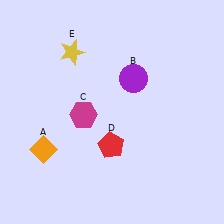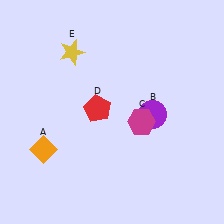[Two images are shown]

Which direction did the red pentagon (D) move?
The red pentagon (D) moved up.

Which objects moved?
The objects that moved are: the purple circle (B), the magenta hexagon (C), the red pentagon (D).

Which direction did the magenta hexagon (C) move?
The magenta hexagon (C) moved right.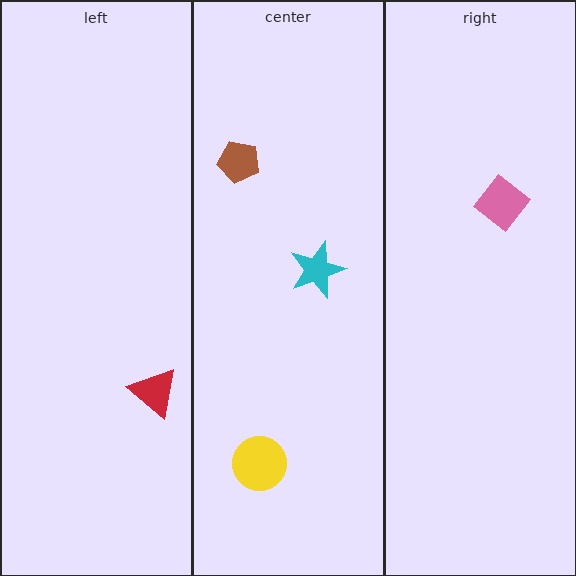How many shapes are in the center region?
3.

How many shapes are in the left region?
1.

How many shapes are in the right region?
1.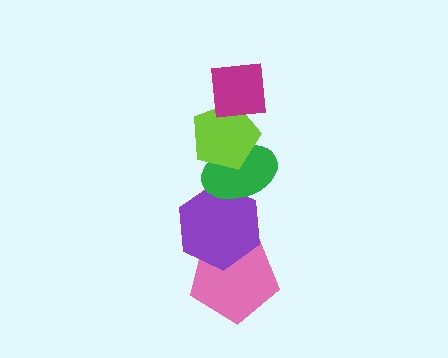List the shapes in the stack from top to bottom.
From top to bottom: the magenta square, the lime pentagon, the green ellipse, the purple hexagon, the pink pentagon.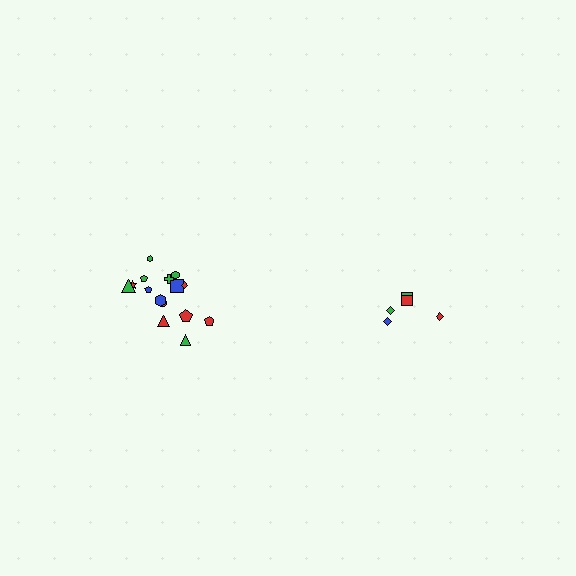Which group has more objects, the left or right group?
The left group.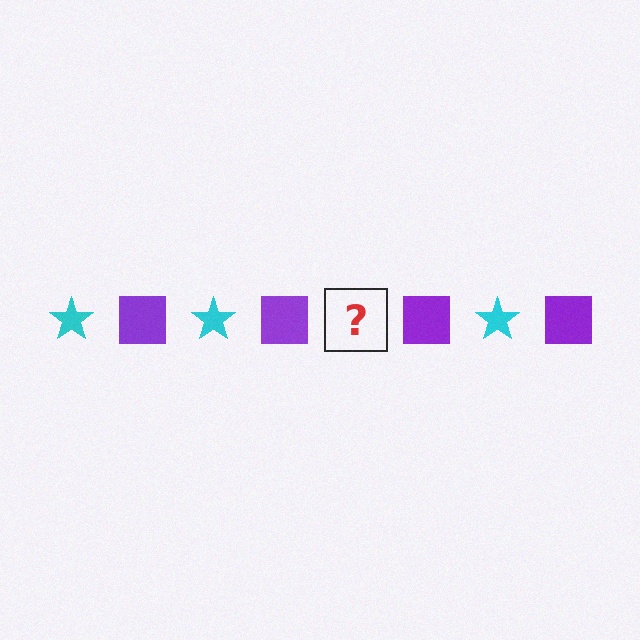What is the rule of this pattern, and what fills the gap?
The rule is that the pattern alternates between cyan star and purple square. The gap should be filled with a cyan star.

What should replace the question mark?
The question mark should be replaced with a cyan star.